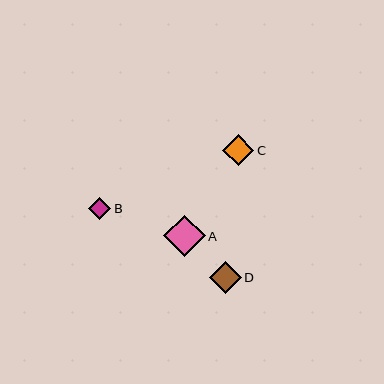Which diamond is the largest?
Diamond A is the largest with a size of approximately 41 pixels.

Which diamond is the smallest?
Diamond B is the smallest with a size of approximately 22 pixels.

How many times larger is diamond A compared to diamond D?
Diamond A is approximately 1.3 times the size of diamond D.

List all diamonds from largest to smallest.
From largest to smallest: A, D, C, B.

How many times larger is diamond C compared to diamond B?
Diamond C is approximately 1.4 times the size of diamond B.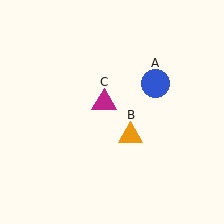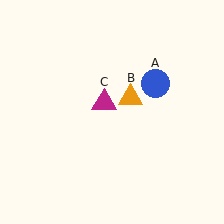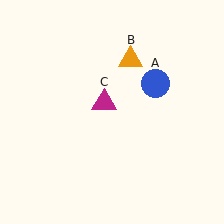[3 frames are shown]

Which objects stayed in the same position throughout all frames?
Blue circle (object A) and magenta triangle (object C) remained stationary.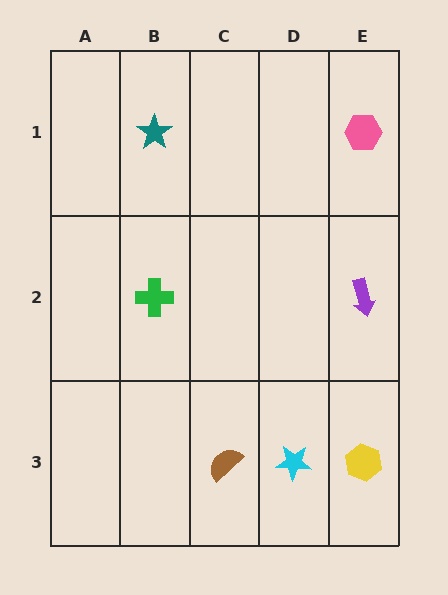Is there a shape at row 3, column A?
No, that cell is empty.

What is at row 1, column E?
A pink hexagon.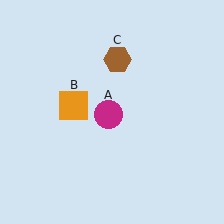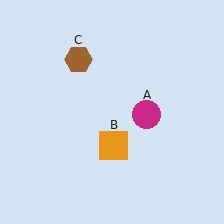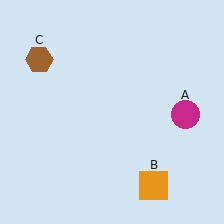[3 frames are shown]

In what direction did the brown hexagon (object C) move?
The brown hexagon (object C) moved left.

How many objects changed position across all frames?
3 objects changed position: magenta circle (object A), orange square (object B), brown hexagon (object C).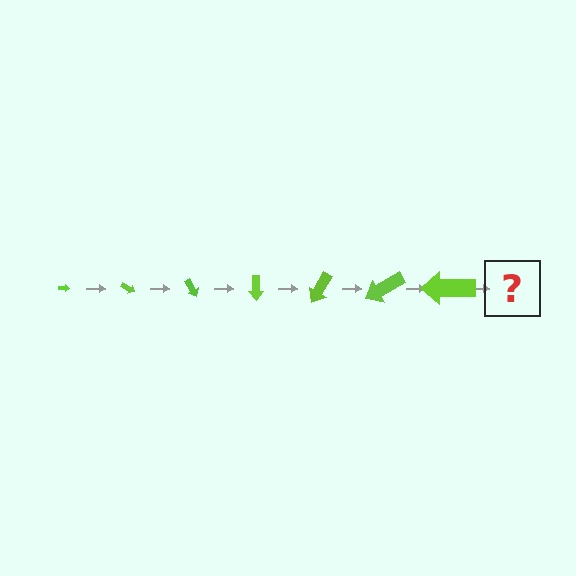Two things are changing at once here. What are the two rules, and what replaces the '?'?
The two rules are that the arrow grows larger each step and it rotates 30 degrees each step. The '?' should be an arrow, larger than the previous one and rotated 210 degrees from the start.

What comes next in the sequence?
The next element should be an arrow, larger than the previous one and rotated 210 degrees from the start.